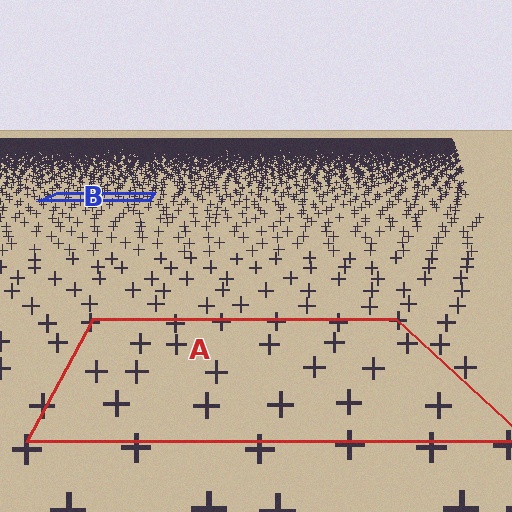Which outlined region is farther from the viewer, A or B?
Region B is farther from the viewer — the texture elements inside it appear smaller and more densely packed.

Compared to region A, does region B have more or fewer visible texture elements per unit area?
Region B has more texture elements per unit area — they are packed more densely because it is farther away.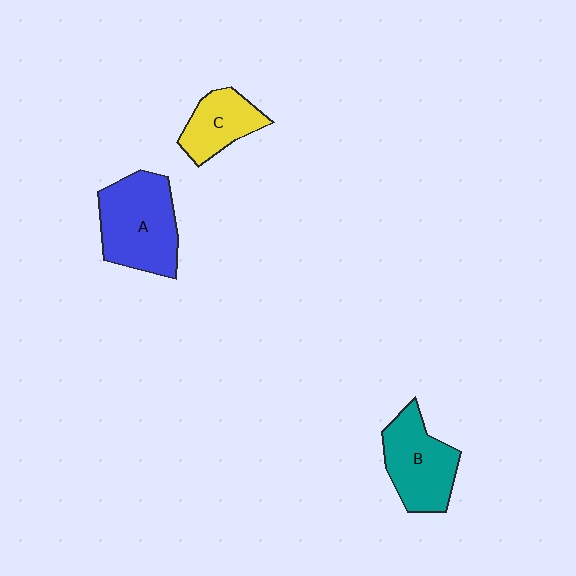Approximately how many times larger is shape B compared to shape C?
Approximately 1.4 times.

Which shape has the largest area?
Shape A (blue).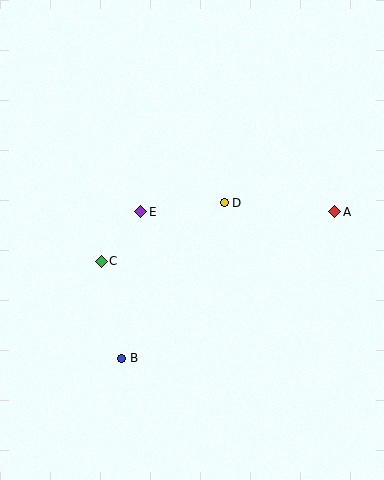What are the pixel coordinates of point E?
Point E is at (141, 212).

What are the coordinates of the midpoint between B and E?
The midpoint between B and E is at (131, 285).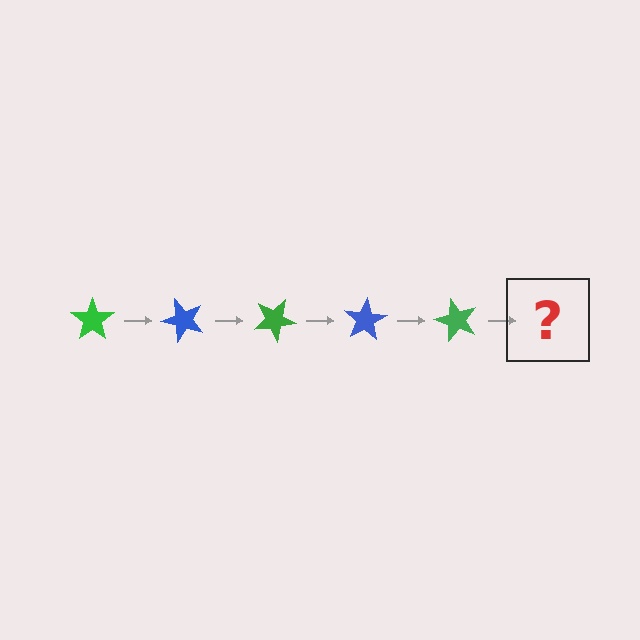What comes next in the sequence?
The next element should be a blue star, rotated 250 degrees from the start.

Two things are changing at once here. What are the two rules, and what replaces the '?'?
The two rules are that it rotates 50 degrees each step and the color cycles through green and blue. The '?' should be a blue star, rotated 250 degrees from the start.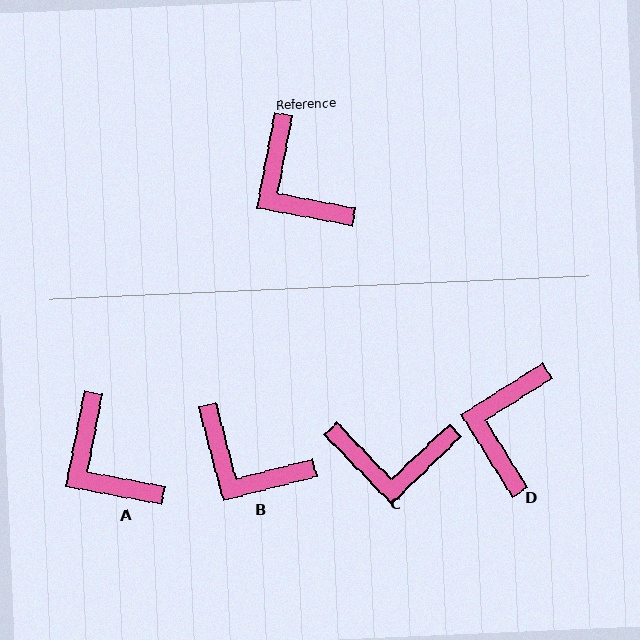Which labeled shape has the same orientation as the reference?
A.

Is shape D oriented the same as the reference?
No, it is off by about 47 degrees.